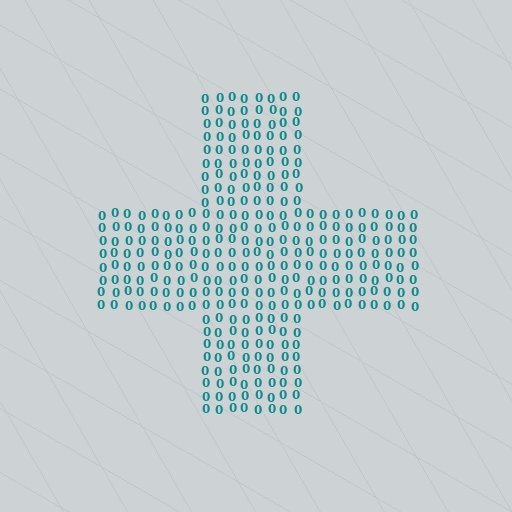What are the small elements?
The small elements are digit 0's.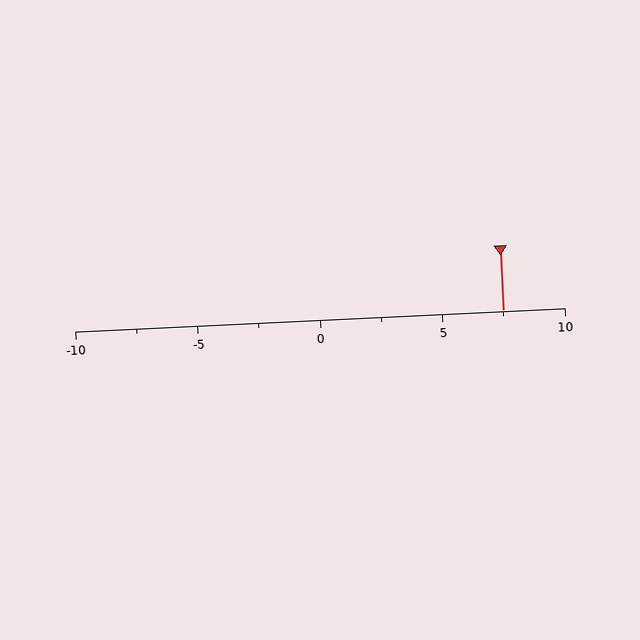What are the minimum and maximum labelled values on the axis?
The axis runs from -10 to 10.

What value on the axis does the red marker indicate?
The marker indicates approximately 7.5.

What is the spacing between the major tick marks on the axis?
The major ticks are spaced 5 apart.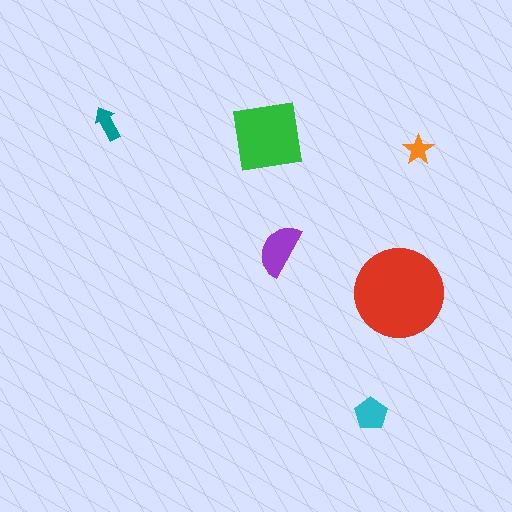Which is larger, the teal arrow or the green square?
The green square.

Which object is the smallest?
The orange star.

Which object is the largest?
The red circle.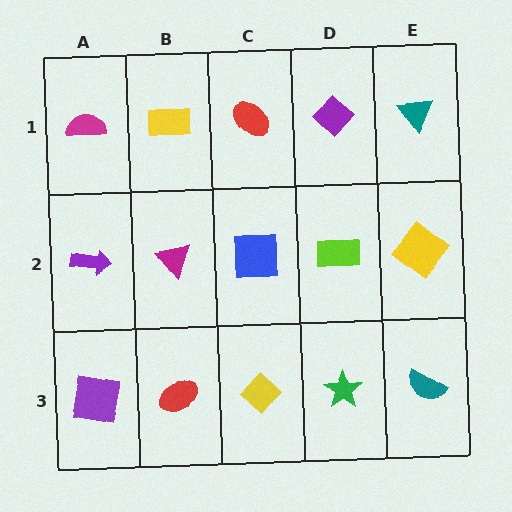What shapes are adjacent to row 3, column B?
A magenta triangle (row 2, column B), a purple square (row 3, column A), a yellow diamond (row 3, column C).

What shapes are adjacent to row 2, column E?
A teal triangle (row 1, column E), a teal semicircle (row 3, column E), a lime rectangle (row 2, column D).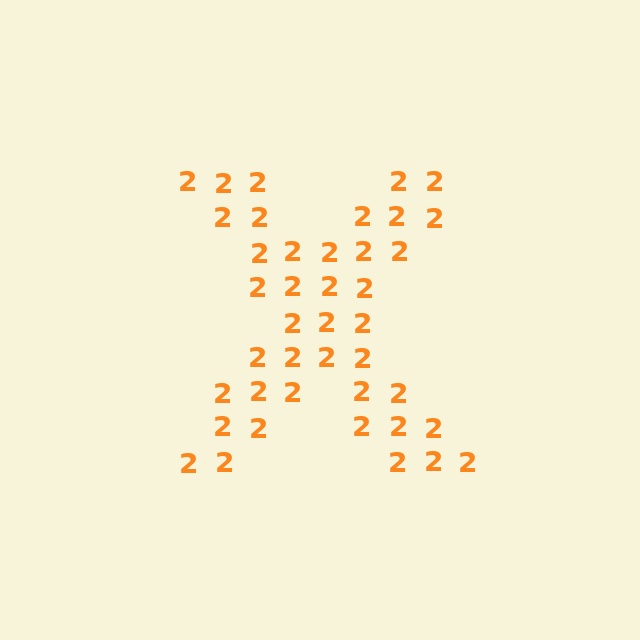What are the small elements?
The small elements are digit 2's.